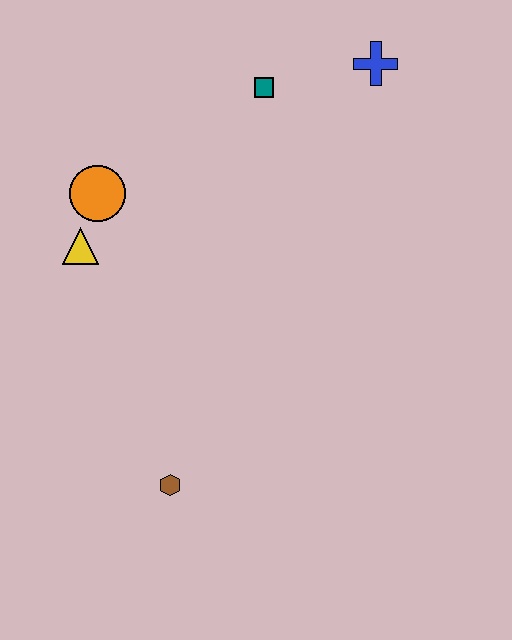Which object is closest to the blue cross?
The teal square is closest to the blue cross.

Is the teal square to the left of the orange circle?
No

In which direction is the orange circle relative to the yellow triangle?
The orange circle is above the yellow triangle.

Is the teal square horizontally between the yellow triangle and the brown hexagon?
No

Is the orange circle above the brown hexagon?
Yes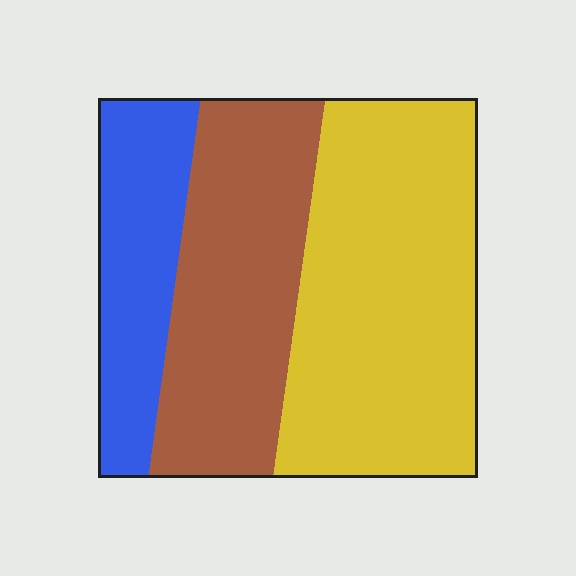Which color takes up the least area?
Blue, at roughly 20%.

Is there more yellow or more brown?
Yellow.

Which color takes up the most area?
Yellow, at roughly 45%.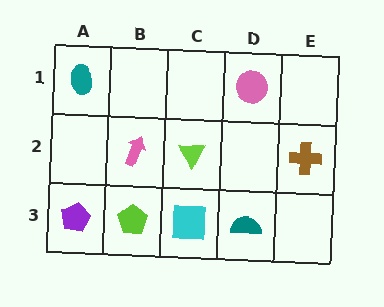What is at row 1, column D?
A pink circle.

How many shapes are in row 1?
2 shapes.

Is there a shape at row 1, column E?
No, that cell is empty.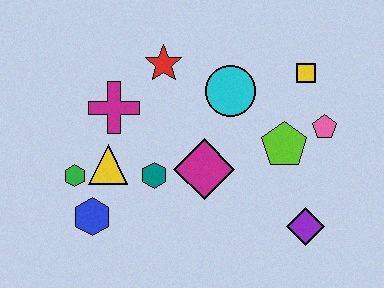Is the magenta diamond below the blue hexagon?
No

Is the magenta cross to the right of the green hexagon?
Yes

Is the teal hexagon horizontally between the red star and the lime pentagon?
No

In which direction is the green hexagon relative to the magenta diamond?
The green hexagon is to the left of the magenta diamond.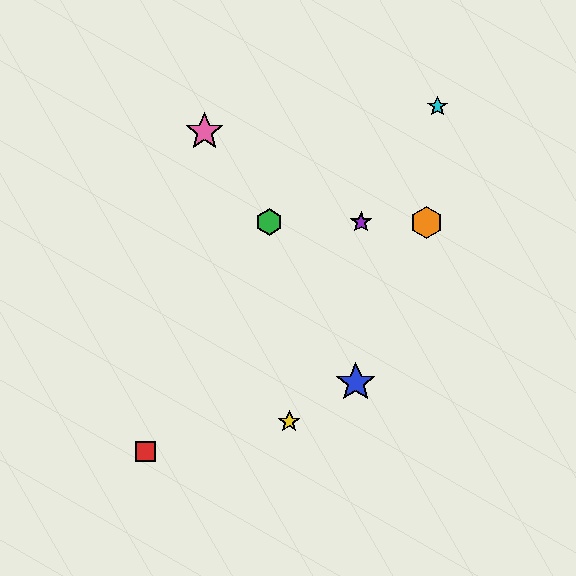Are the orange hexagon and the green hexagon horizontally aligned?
Yes, both are at y≈222.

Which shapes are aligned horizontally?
The green hexagon, the purple star, the orange hexagon are aligned horizontally.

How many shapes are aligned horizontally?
3 shapes (the green hexagon, the purple star, the orange hexagon) are aligned horizontally.